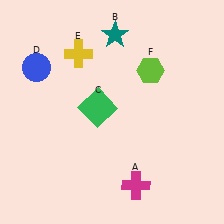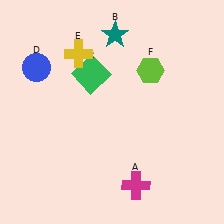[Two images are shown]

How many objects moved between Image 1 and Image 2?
1 object moved between the two images.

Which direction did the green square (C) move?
The green square (C) moved up.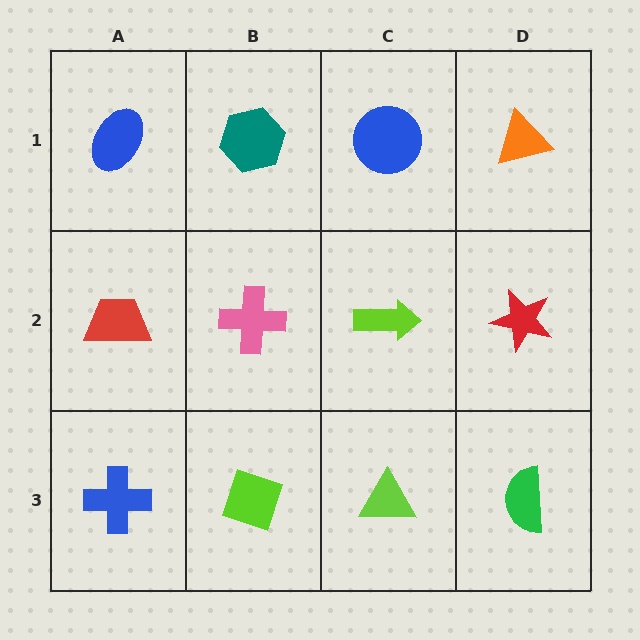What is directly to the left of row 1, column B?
A blue ellipse.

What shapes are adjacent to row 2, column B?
A teal hexagon (row 1, column B), a lime diamond (row 3, column B), a red trapezoid (row 2, column A), a lime arrow (row 2, column C).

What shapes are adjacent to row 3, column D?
A red star (row 2, column D), a lime triangle (row 3, column C).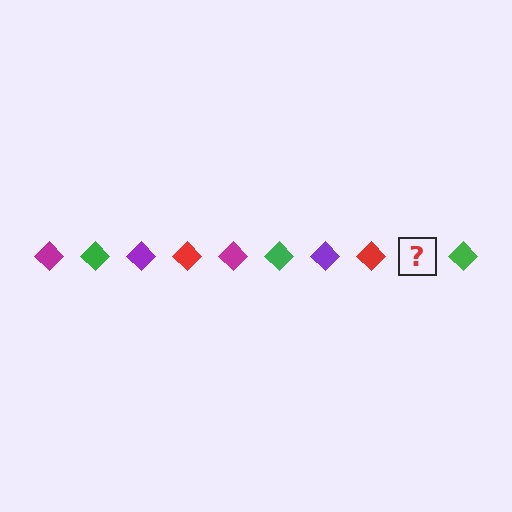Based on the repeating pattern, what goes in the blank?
The blank should be a magenta diamond.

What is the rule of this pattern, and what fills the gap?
The rule is that the pattern cycles through magenta, green, purple, red diamonds. The gap should be filled with a magenta diamond.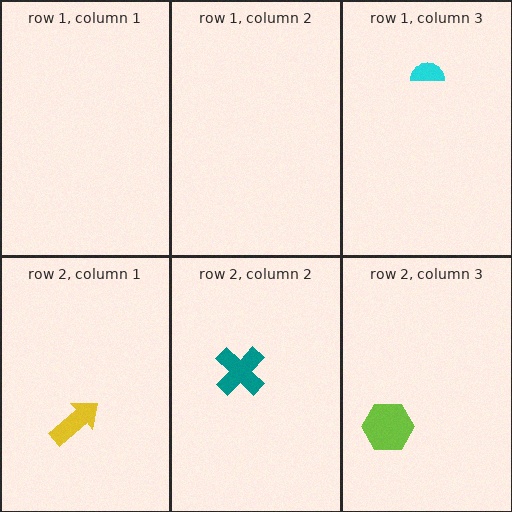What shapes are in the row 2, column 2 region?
The teal cross.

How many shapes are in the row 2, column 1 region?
1.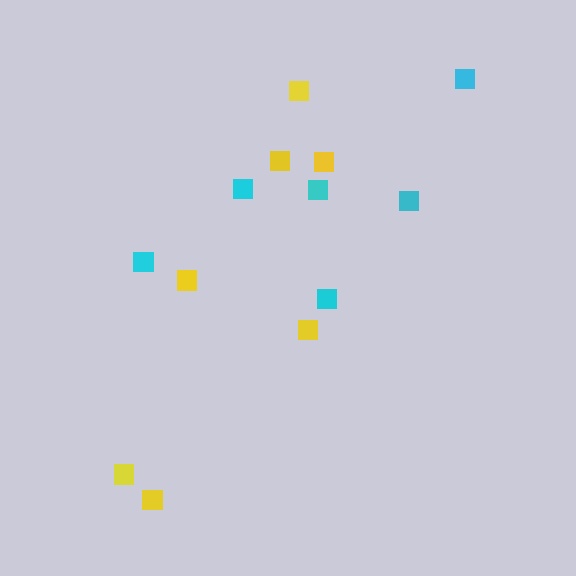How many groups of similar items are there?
There are 2 groups: one group of yellow squares (7) and one group of cyan squares (6).